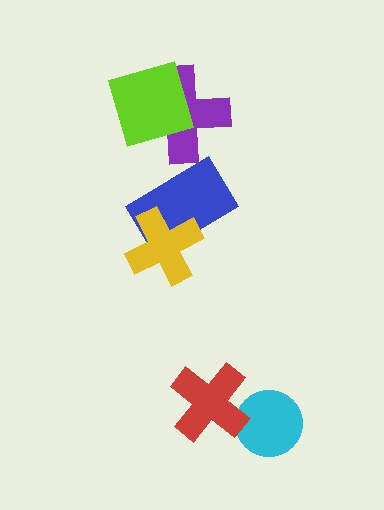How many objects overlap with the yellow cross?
1 object overlaps with the yellow cross.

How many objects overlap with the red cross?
1 object overlaps with the red cross.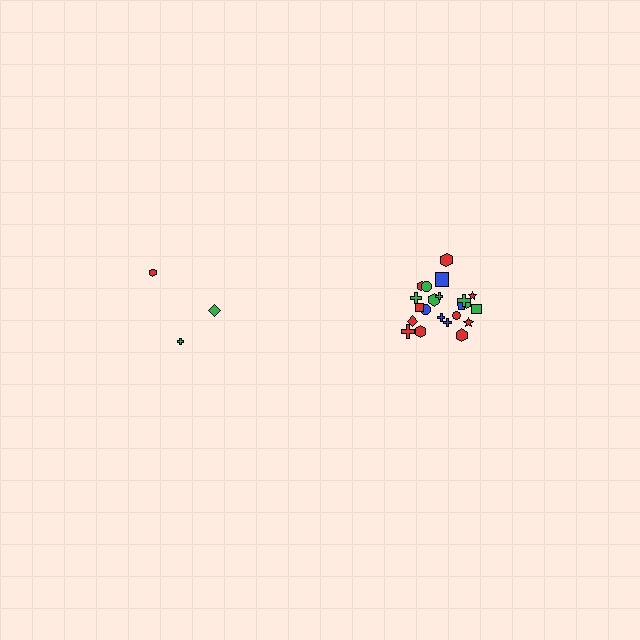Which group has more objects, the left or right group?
The right group.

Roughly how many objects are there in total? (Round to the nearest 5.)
Roughly 25 objects in total.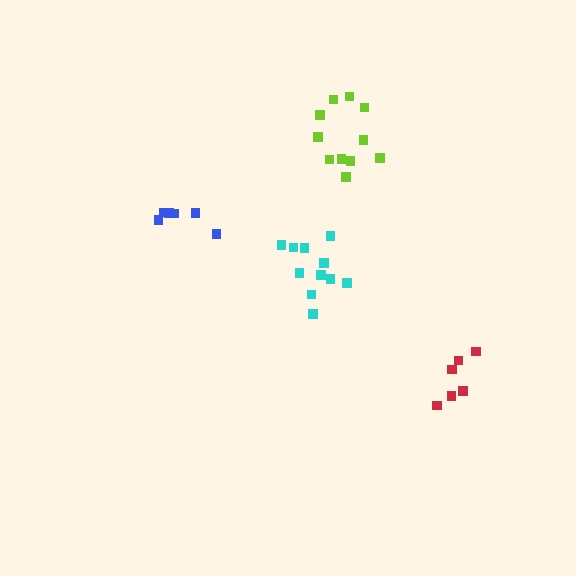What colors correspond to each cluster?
The clusters are colored: red, lime, cyan, blue.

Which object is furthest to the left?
The blue cluster is leftmost.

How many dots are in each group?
Group 1: 6 dots, Group 2: 11 dots, Group 3: 11 dots, Group 4: 6 dots (34 total).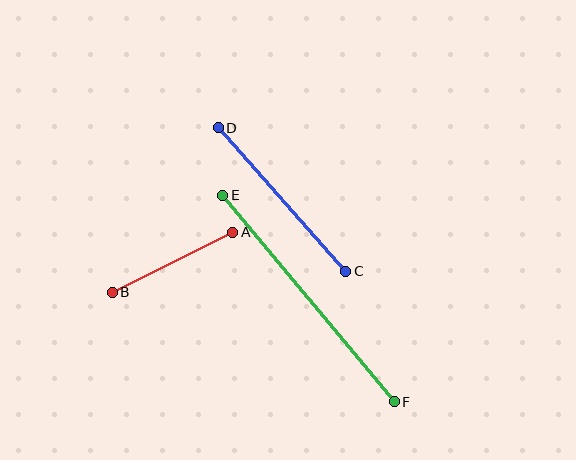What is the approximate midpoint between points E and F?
The midpoint is at approximately (309, 298) pixels.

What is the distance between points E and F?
The distance is approximately 269 pixels.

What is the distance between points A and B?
The distance is approximately 134 pixels.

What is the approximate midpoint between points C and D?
The midpoint is at approximately (282, 200) pixels.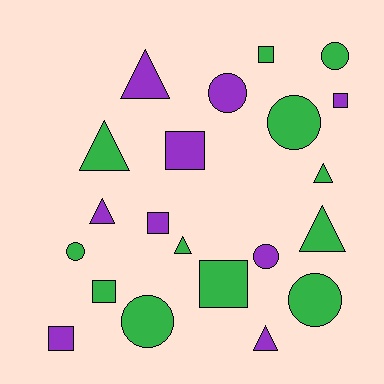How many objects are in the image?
There are 21 objects.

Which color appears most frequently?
Green, with 12 objects.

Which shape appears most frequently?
Circle, with 7 objects.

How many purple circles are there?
There are 2 purple circles.